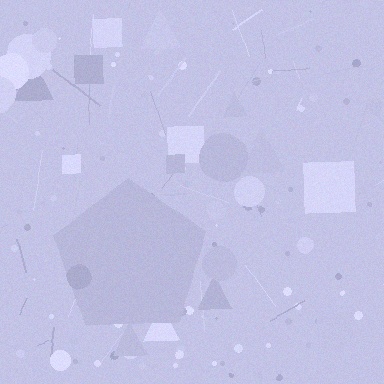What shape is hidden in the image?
A pentagon is hidden in the image.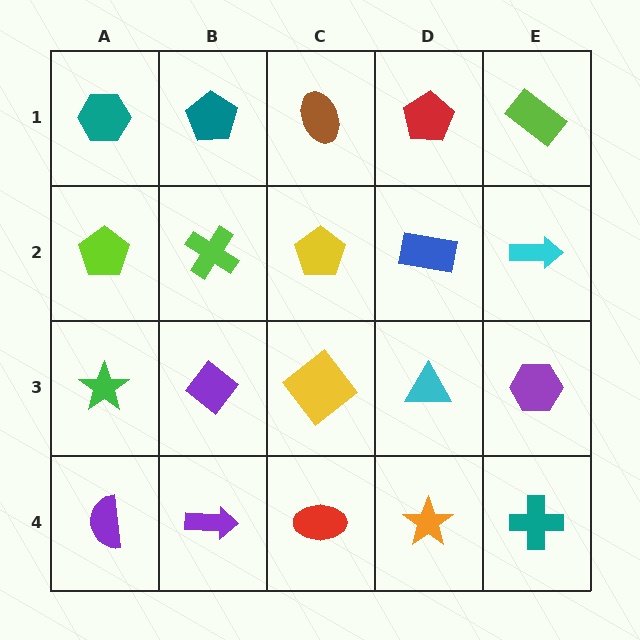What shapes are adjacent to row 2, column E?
A lime rectangle (row 1, column E), a purple hexagon (row 3, column E), a blue rectangle (row 2, column D).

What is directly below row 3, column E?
A teal cross.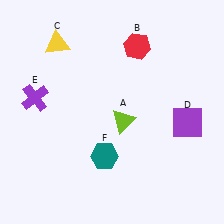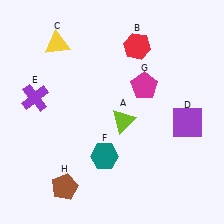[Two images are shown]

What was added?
A magenta pentagon (G), a brown pentagon (H) were added in Image 2.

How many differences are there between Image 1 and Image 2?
There are 2 differences between the two images.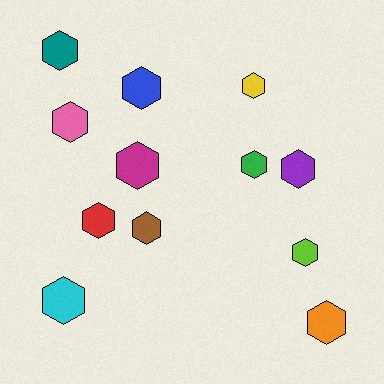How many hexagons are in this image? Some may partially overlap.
There are 12 hexagons.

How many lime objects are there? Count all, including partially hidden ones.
There is 1 lime object.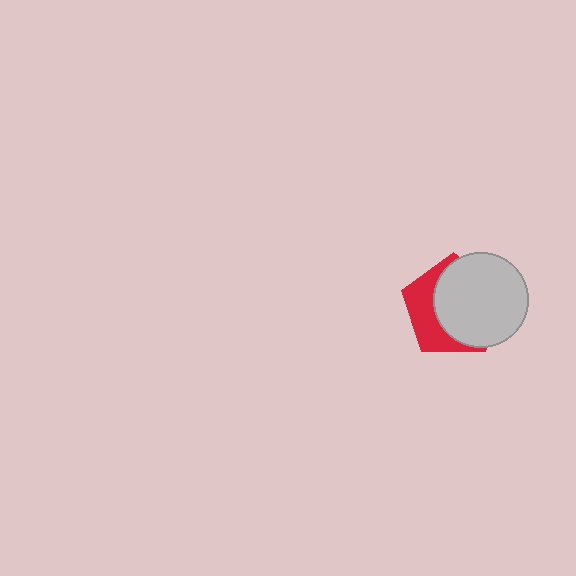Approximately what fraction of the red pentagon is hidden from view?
Roughly 62% of the red pentagon is hidden behind the light gray circle.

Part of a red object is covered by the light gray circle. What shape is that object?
It is a pentagon.